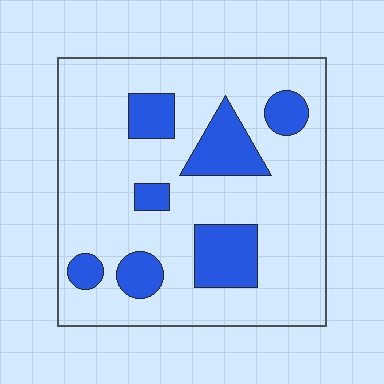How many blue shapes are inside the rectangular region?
7.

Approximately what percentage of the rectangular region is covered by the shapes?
Approximately 20%.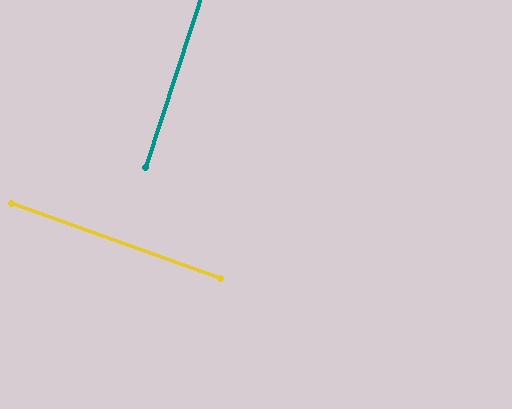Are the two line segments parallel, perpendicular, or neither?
Perpendicular — they meet at approximately 88°.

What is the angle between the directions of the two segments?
Approximately 88 degrees.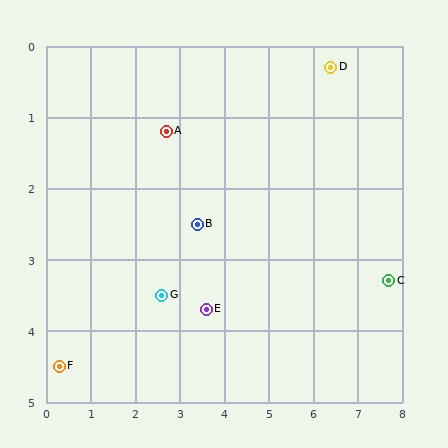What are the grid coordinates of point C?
Point C is at approximately (7.7, 3.3).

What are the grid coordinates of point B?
Point B is at approximately (3.4, 2.5).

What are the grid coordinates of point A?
Point A is at approximately (2.7, 1.2).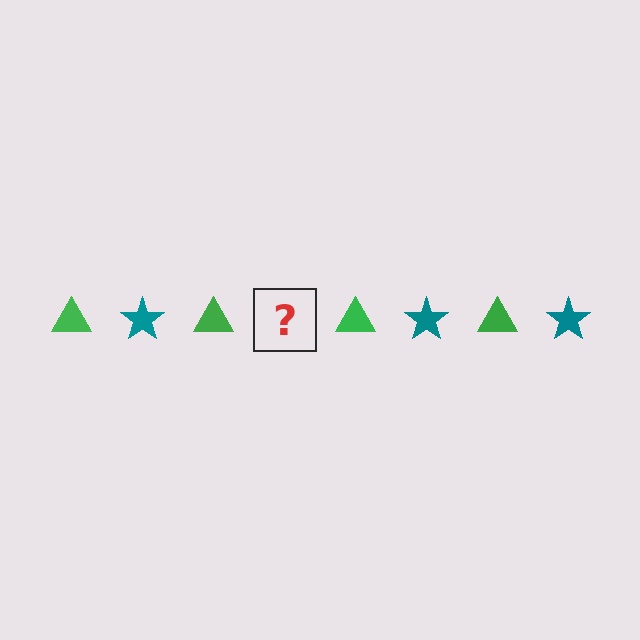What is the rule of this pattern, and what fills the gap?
The rule is that the pattern alternates between green triangle and teal star. The gap should be filled with a teal star.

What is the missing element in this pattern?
The missing element is a teal star.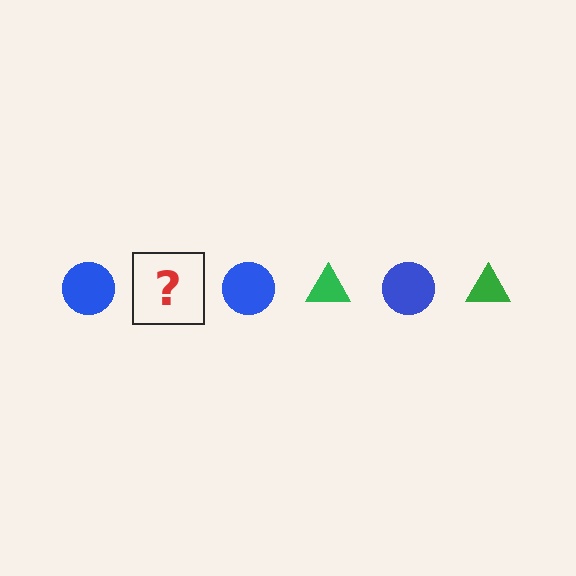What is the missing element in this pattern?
The missing element is a green triangle.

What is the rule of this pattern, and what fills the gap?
The rule is that the pattern alternates between blue circle and green triangle. The gap should be filled with a green triangle.